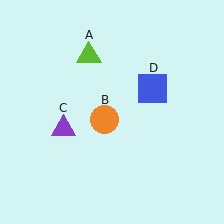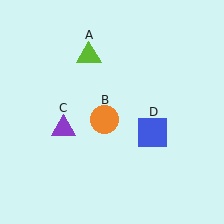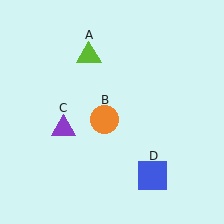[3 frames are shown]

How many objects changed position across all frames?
1 object changed position: blue square (object D).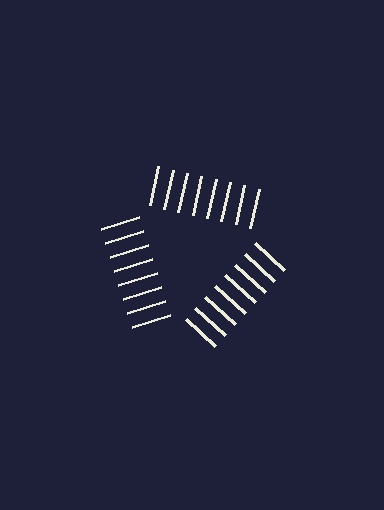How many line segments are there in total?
24 — 8 along each of the 3 edges.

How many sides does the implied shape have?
3 sides — the line-ends trace a triangle.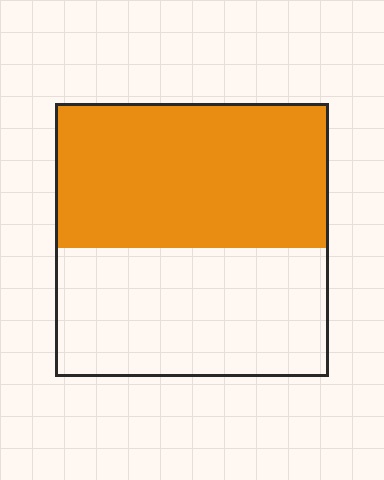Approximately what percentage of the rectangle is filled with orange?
Approximately 55%.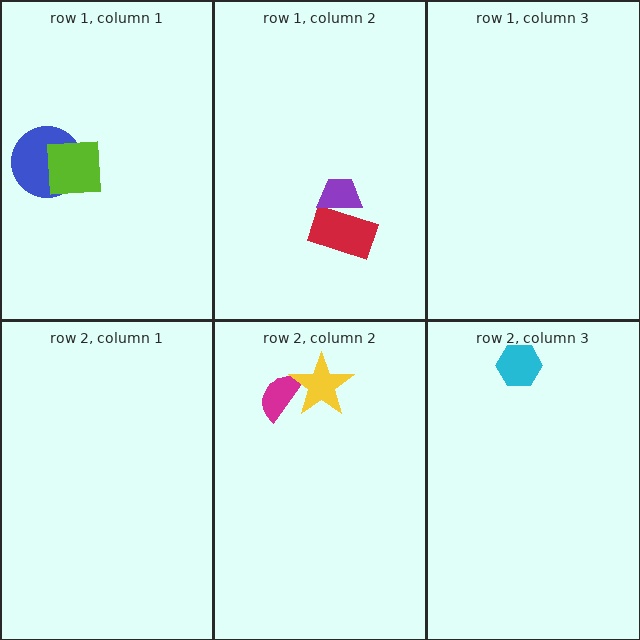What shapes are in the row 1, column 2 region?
The red rectangle, the purple trapezoid.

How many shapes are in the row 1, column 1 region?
2.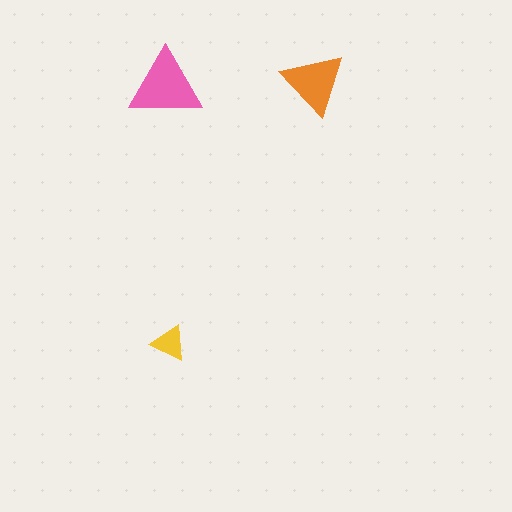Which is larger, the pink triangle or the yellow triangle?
The pink one.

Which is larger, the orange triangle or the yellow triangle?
The orange one.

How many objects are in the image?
There are 3 objects in the image.